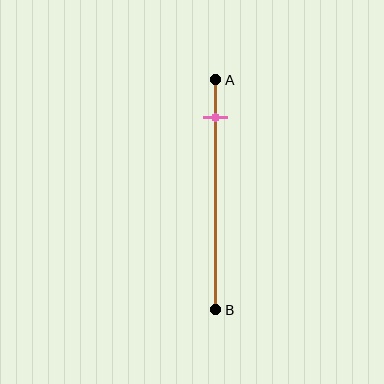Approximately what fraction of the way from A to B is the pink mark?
The pink mark is approximately 15% of the way from A to B.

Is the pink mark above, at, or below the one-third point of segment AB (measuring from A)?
The pink mark is above the one-third point of segment AB.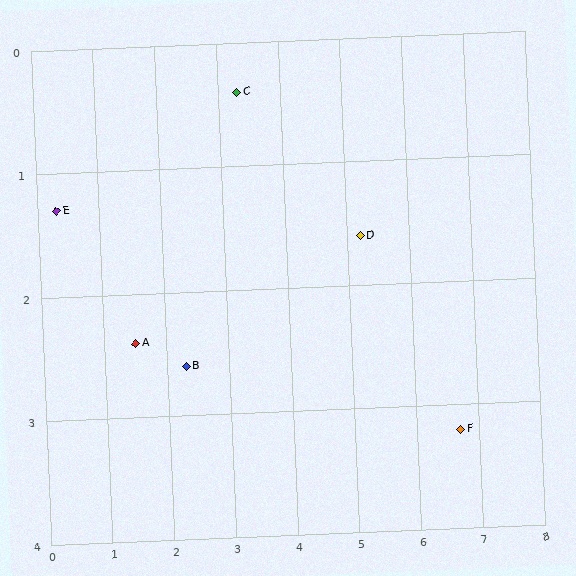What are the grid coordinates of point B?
Point B is at approximately (2.3, 2.6).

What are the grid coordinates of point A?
Point A is at approximately (1.5, 2.4).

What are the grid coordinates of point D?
Point D is at approximately (5.2, 1.6).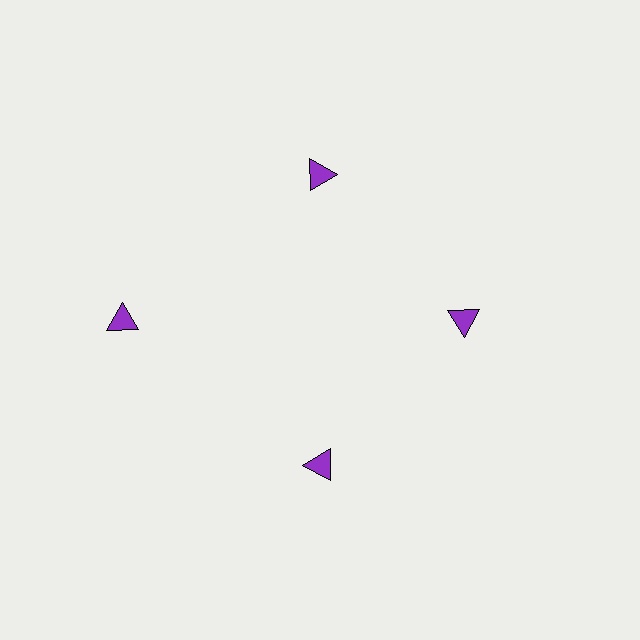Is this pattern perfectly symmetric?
No. The 4 purple triangles are arranged in a ring, but one element near the 9 o'clock position is pushed outward from the center, breaking the 4-fold rotational symmetry.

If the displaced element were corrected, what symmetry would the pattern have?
It would have 4-fold rotational symmetry — the pattern would map onto itself every 90 degrees.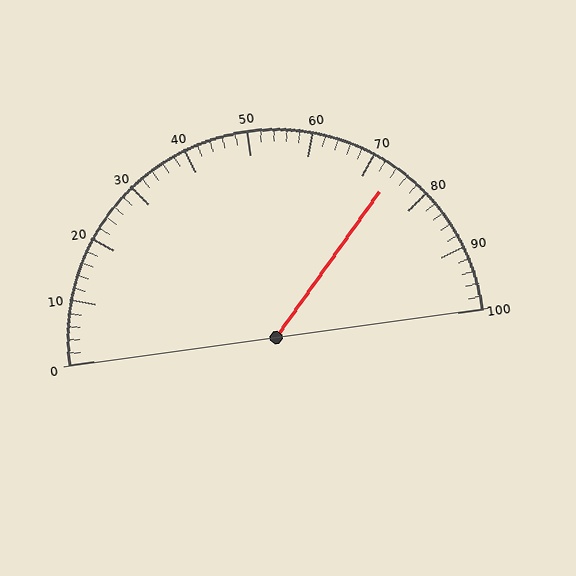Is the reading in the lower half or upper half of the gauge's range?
The reading is in the upper half of the range (0 to 100).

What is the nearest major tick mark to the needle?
The nearest major tick mark is 70.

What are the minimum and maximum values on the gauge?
The gauge ranges from 0 to 100.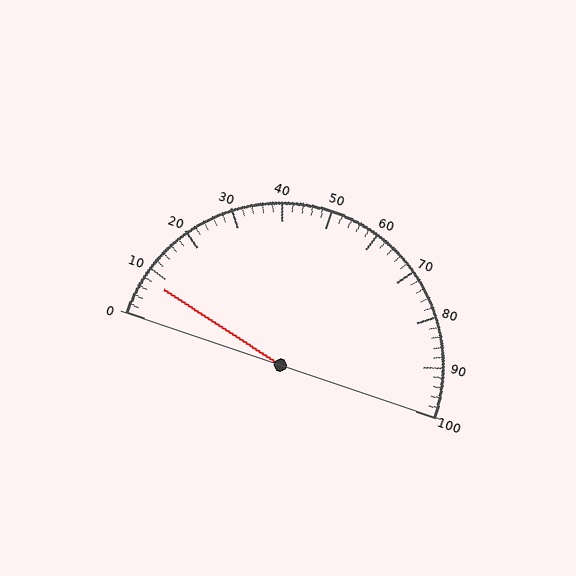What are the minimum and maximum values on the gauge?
The gauge ranges from 0 to 100.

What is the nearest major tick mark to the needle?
The nearest major tick mark is 10.